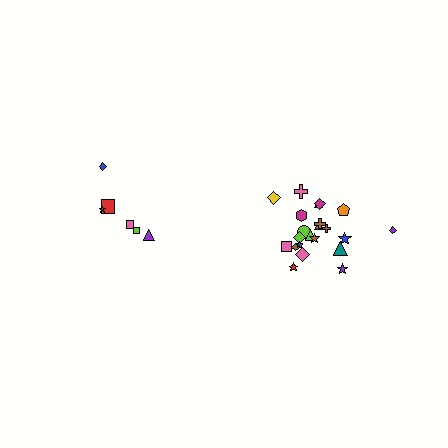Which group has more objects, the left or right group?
The right group.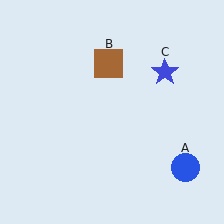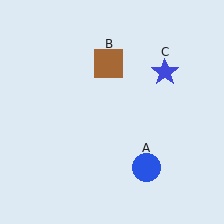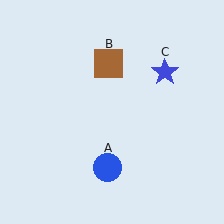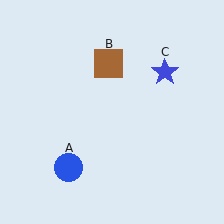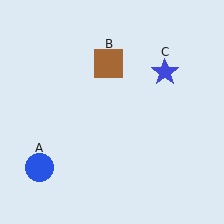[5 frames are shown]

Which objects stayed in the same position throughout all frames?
Brown square (object B) and blue star (object C) remained stationary.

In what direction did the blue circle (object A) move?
The blue circle (object A) moved left.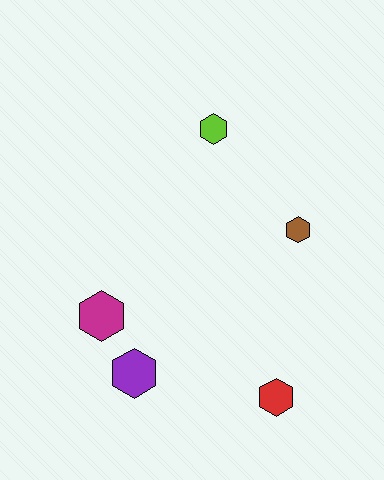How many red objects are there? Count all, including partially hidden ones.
There is 1 red object.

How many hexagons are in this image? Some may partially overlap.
There are 5 hexagons.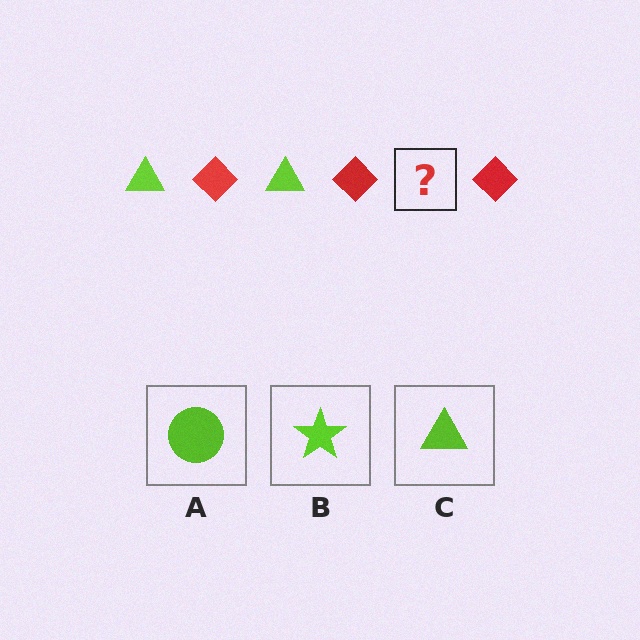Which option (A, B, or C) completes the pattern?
C.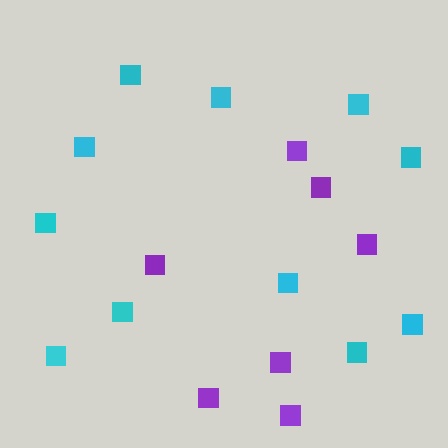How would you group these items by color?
There are 2 groups: one group of purple squares (7) and one group of cyan squares (11).